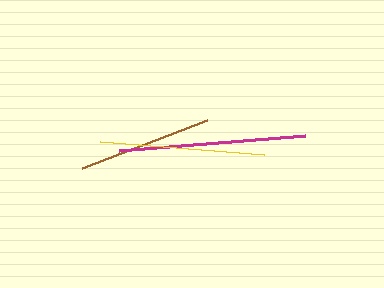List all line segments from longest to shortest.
From longest to shortest: magenta, yellow, brown.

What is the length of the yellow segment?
The yellow segment is approximately 165 pixels long.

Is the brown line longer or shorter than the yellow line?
The yellow line is longer than the brown line.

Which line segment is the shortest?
The brown line is the shortest at approximately 134 pixels.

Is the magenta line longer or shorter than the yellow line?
The magenta line is longer than the yellow line.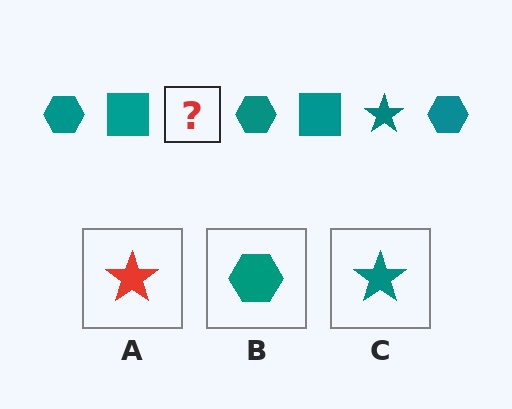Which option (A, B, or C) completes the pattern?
C.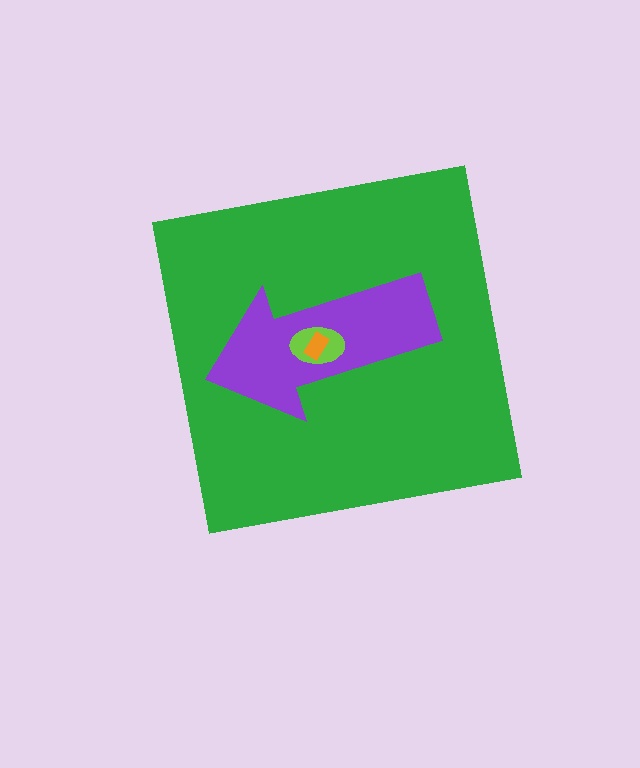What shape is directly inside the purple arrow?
The lime ellipse.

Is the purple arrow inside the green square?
Yes.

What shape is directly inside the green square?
The purple arrow.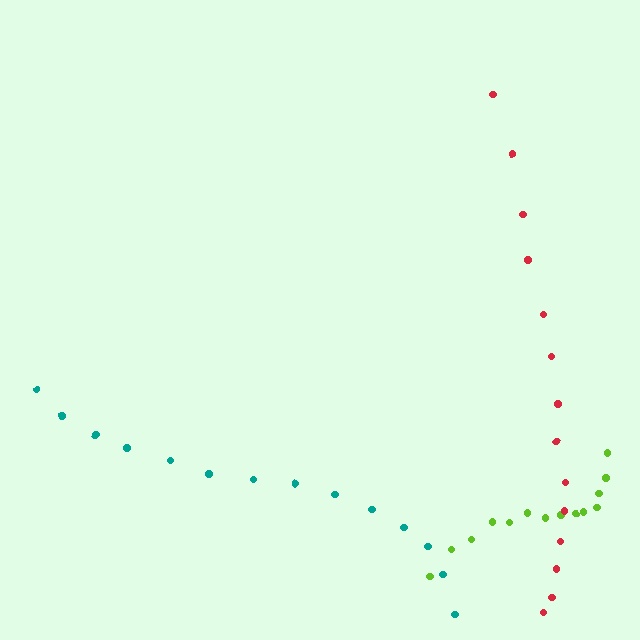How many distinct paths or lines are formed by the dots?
There are 3 distinct paths.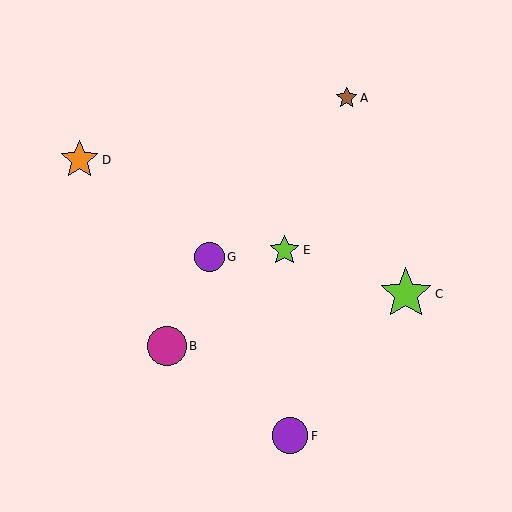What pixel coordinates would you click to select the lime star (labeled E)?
Click at (285, 250) to select the lime star E.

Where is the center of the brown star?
The center of the brown star is at (347, 98).